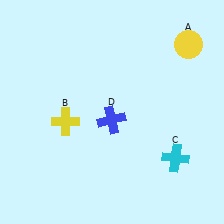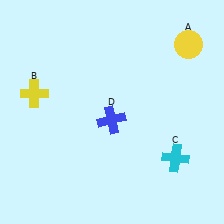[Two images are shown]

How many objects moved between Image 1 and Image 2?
1 object moved between the two images.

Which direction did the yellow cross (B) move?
The yellow cross (B) moved left.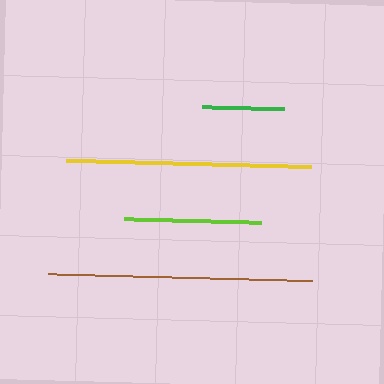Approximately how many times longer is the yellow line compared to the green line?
The yellow line is approximately 3.0 times the length of the green line.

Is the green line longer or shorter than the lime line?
The lime line is longer than the green line.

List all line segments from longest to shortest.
From longest to shortest: brown, yellow, lime, green.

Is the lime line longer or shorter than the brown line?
The brown line is longer than the lime line.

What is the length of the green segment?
The green segment is approximately 81 pixels long.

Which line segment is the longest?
The brown line is the longest at approximately 264 pixels.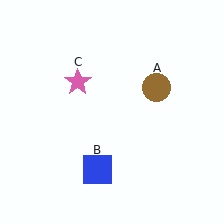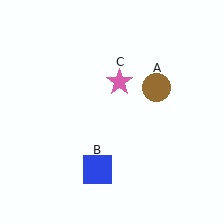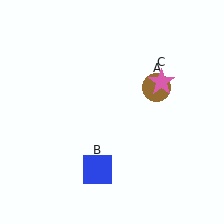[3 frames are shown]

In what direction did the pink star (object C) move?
The pink star (object C) moved right.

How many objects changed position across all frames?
1 object changed position: pink star (object C).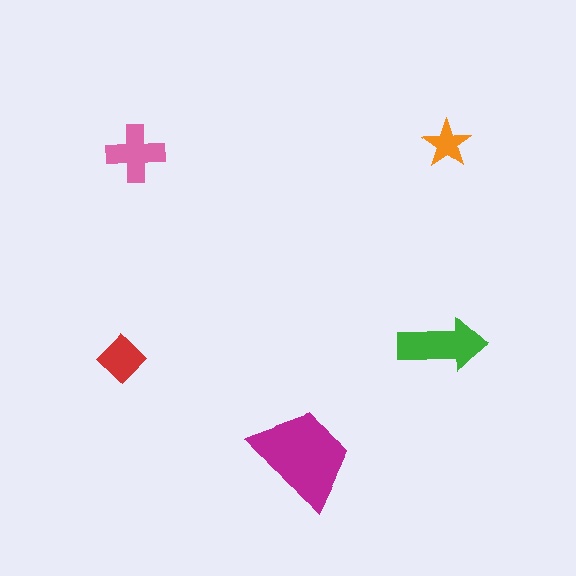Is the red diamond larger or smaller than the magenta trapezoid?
Smaller.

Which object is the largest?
The magenta trapezoid.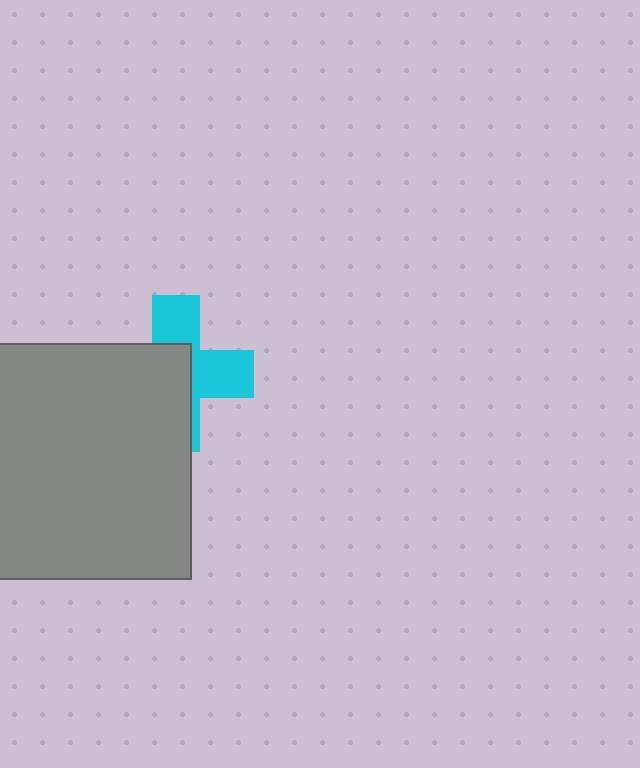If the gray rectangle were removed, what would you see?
You would see the complete cyan cross.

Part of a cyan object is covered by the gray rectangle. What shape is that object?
It is a cross.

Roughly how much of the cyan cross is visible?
About half of it is visible (roughly 45%).